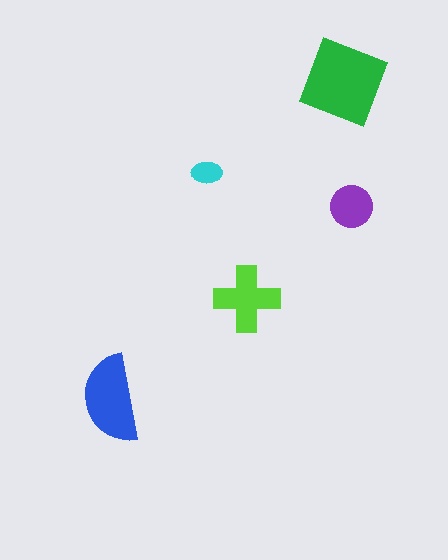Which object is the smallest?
The cyan ellipse.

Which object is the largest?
The green square.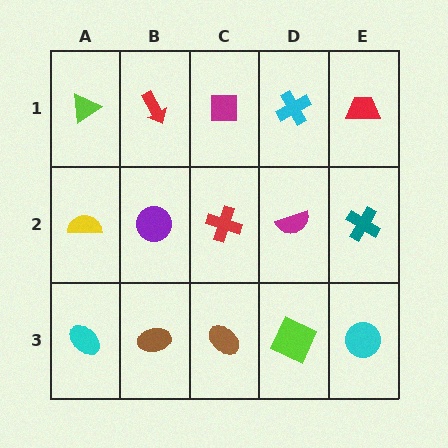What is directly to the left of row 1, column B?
A lime triangle.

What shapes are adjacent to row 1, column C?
A red cross (row 2, column C), a red arrow (row 1, column B), a cyan cross (row 1, column D).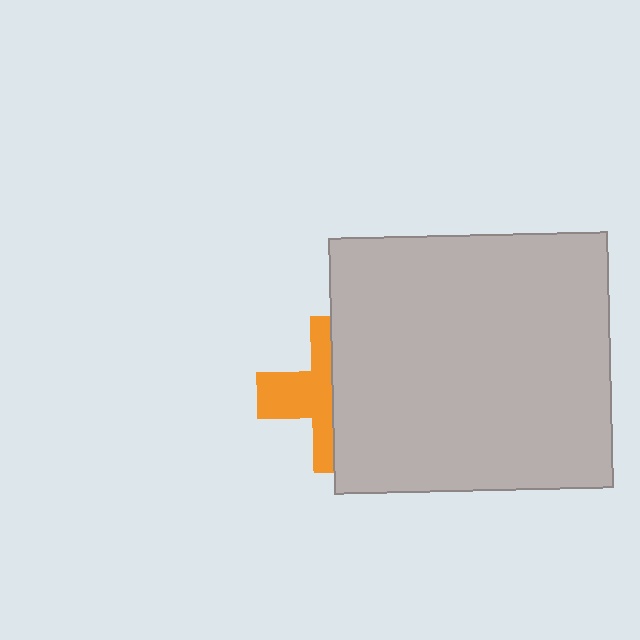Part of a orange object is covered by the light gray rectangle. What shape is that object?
It is a cross.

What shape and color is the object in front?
The object in front is a light gray rectangle.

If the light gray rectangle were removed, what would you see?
You would see the complete orange cross.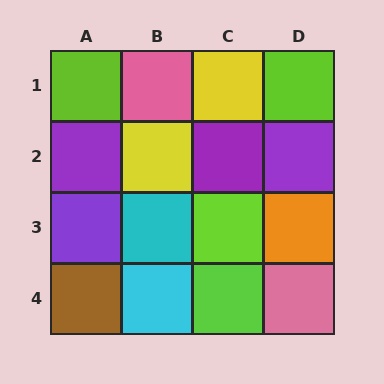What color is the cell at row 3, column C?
Lime.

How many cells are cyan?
2 cells are cyan.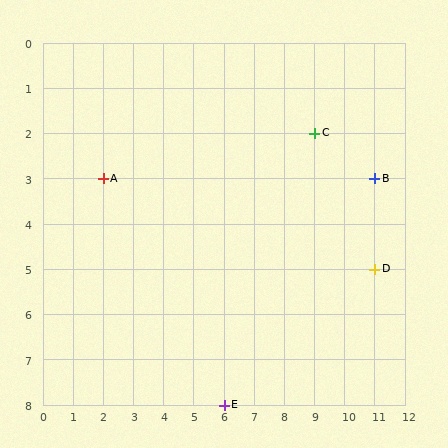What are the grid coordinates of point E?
Point E is at grid coordinates (6, 8).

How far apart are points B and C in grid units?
Points B and C are 2 columns and 1 row apart (about 2.2 grid units diagonally).